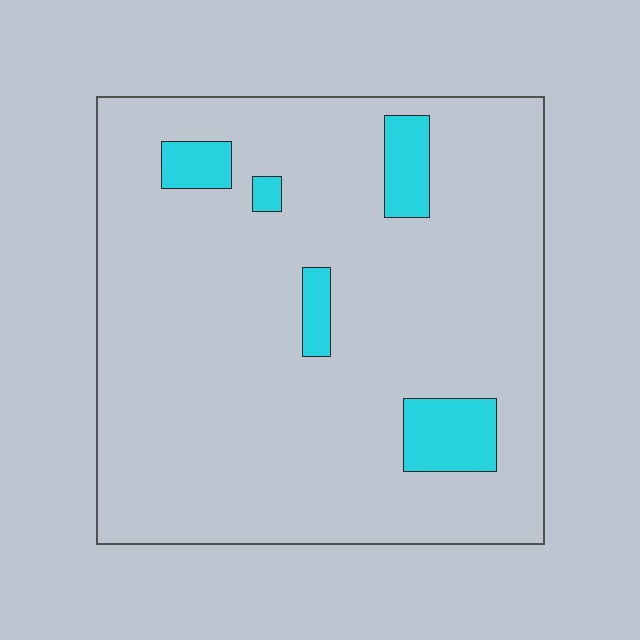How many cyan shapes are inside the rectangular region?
5.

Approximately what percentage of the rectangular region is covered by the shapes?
Approximately 10%.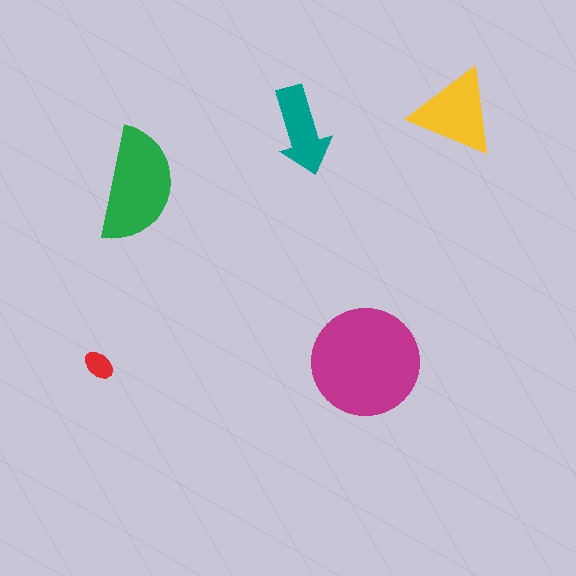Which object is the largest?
The magenta circle.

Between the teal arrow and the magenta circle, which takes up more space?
The magenta circle.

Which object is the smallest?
The red ellipse.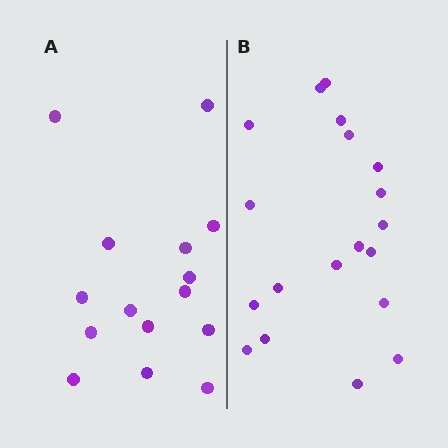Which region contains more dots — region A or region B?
Region B (the right region) has more dots.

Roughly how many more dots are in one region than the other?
Region B has about 4 more dots than region A.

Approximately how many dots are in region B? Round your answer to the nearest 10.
About 20 dots. (The exact count is 19, which rounds to 20.)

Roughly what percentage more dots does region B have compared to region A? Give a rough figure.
About 25% more.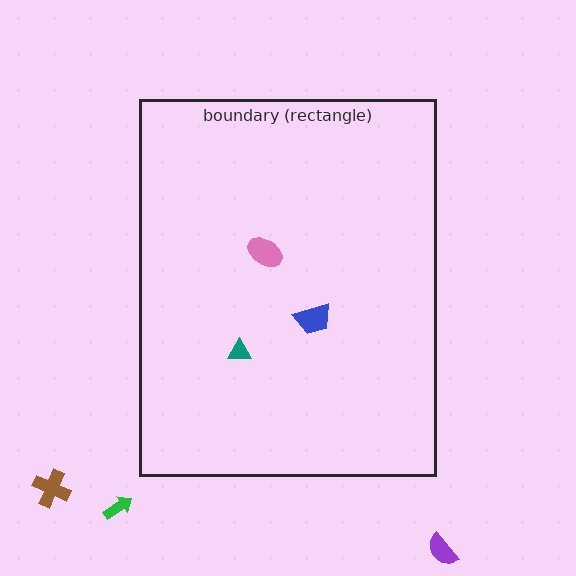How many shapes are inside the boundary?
3 inside, 3 outside.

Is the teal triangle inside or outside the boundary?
Inside.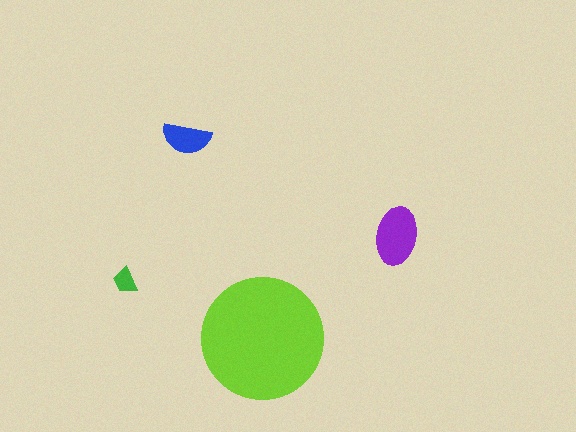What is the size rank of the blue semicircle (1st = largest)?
3rd.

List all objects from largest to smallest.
The lime circle, the purple ellipse, the blue semicircle, the green trapezoid.